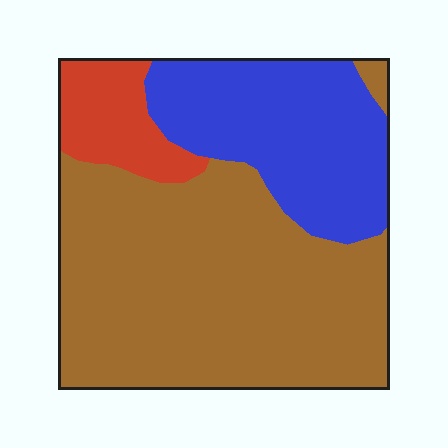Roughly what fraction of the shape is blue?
Blue covers roughly 30% of the shape.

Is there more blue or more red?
Blue.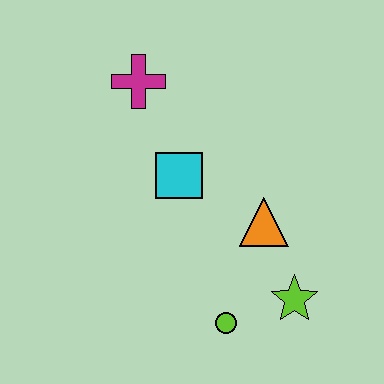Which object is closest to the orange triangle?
The lime star is closest to the orange triangle.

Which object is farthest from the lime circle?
The magenta cross is farthest from the lime circle.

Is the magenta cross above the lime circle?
Yes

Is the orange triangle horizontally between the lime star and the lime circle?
Yes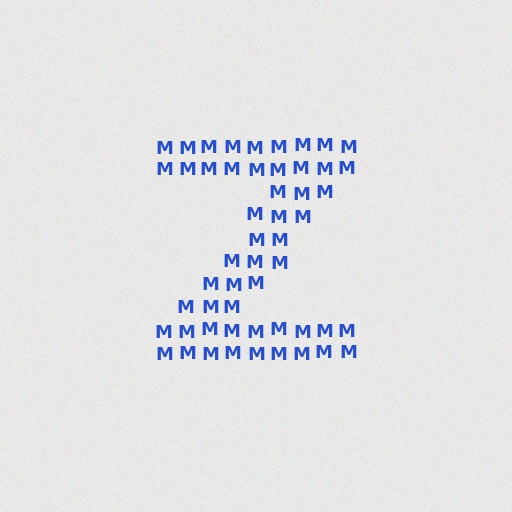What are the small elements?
The small elements are letter M's.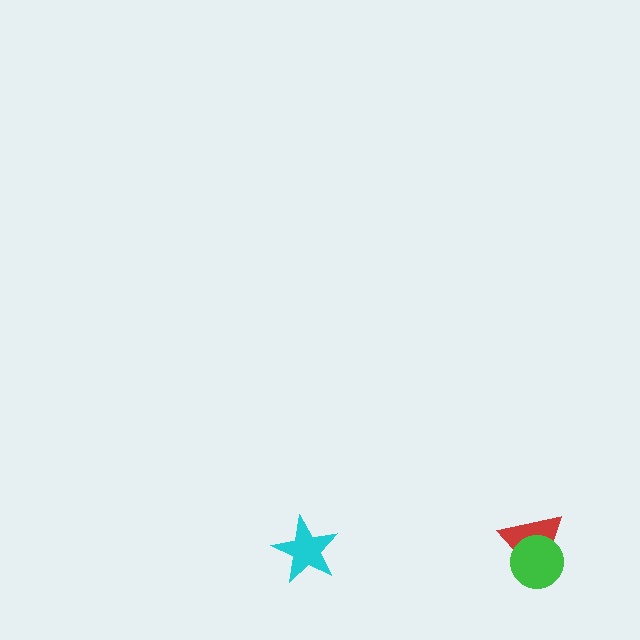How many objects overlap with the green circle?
1 object overlaps with the green circle.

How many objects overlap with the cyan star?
0 objects overlap with the cyan star.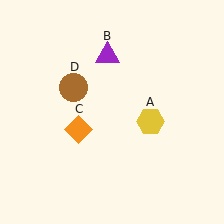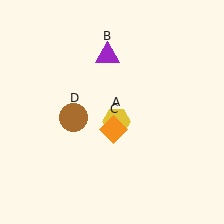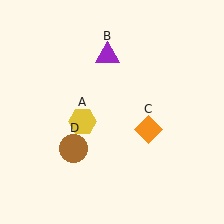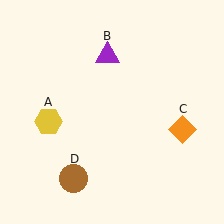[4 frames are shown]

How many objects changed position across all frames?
3 objects changed position: yellow hexagon (object A), orange diamond (object C), brown circle (object D).